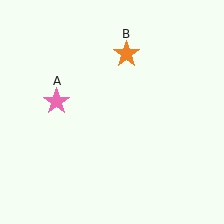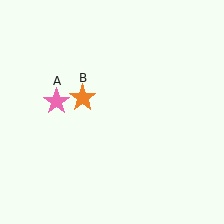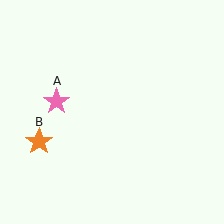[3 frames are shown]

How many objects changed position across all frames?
1 object changed position: orange star (object B).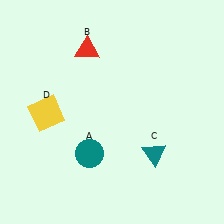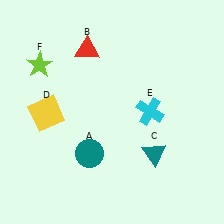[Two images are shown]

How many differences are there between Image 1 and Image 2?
There are 2 differences between the two images.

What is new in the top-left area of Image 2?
A lime star (F) was added in the top-left area of Image 2.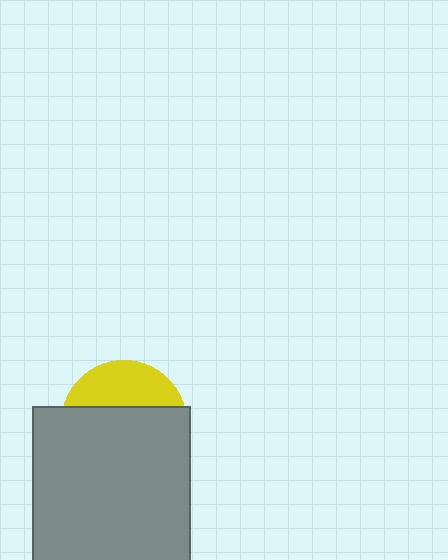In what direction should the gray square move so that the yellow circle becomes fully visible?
The gray square should move down. That is the shortest direction to clear the overlap and leave the yellow circle fully visible.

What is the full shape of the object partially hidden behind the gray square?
The partially hidden object is a yellow circle.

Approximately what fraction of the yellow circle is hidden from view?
Roughly 67% of the yellow circle is hidden behind the gray square.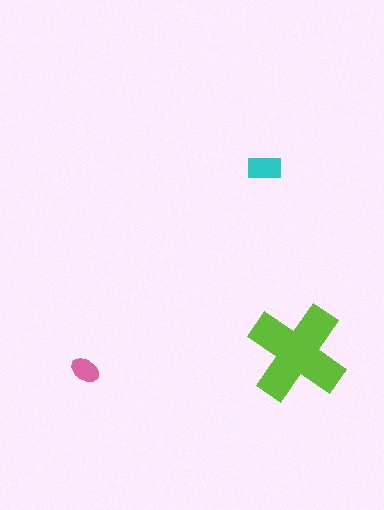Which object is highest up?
The cyan rectangle is topmost.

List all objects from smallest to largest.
The pink ellipse, the cyan rectangle, the lime cross.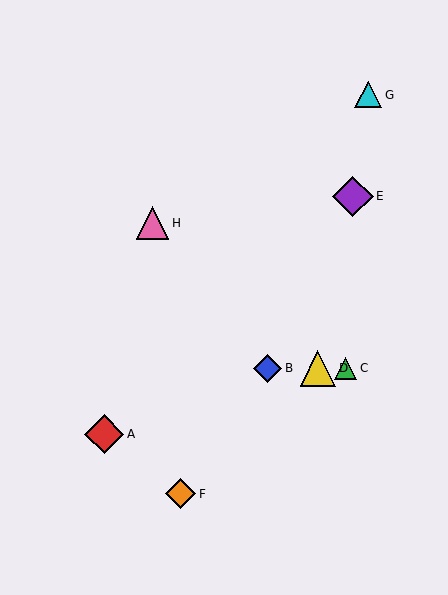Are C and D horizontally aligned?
Yes, both are at y≈368.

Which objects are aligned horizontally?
Objects B, C, D are aligned horizontally.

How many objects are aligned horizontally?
3 objects (B, C, D) are aligned horizontally.